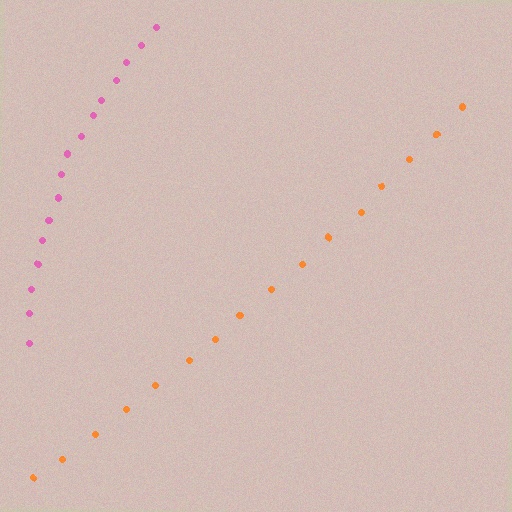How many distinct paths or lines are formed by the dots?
There are 2 distinct paths.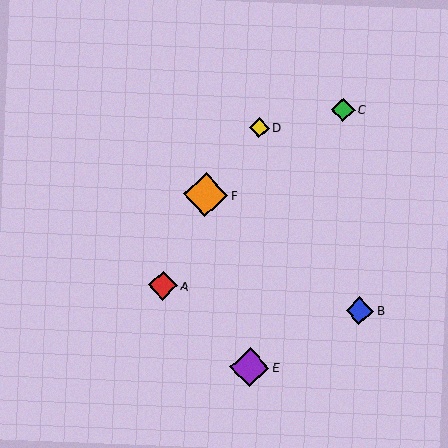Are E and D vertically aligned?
Yes, both are at x≈250.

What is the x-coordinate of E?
Object E is at x≈250.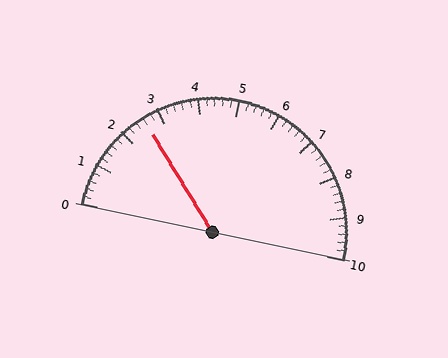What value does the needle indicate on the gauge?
The needle indicates approximately 2.6.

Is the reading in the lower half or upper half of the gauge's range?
The reading is in the lower half of the range (0 to 10).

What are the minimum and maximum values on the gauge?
The gauge ranges from 0 to 10.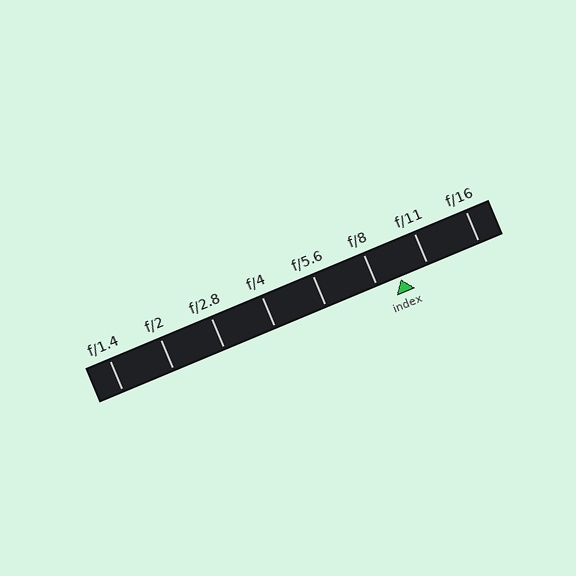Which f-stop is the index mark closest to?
The index mark is closest to f/8.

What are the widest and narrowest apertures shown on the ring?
The widest aperture shown is f/1.4 and the narrowest is f/16.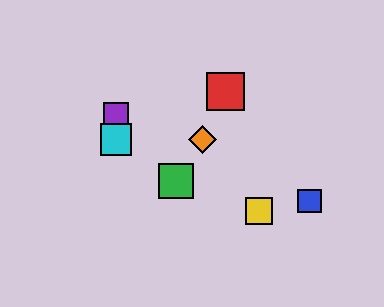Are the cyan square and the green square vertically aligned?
No, the cyan square is at x≈116 and the green square is at x≈176.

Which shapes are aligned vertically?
The purple square, the cyan square are aligned vertically.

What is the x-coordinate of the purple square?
The purple square is at x≈116.